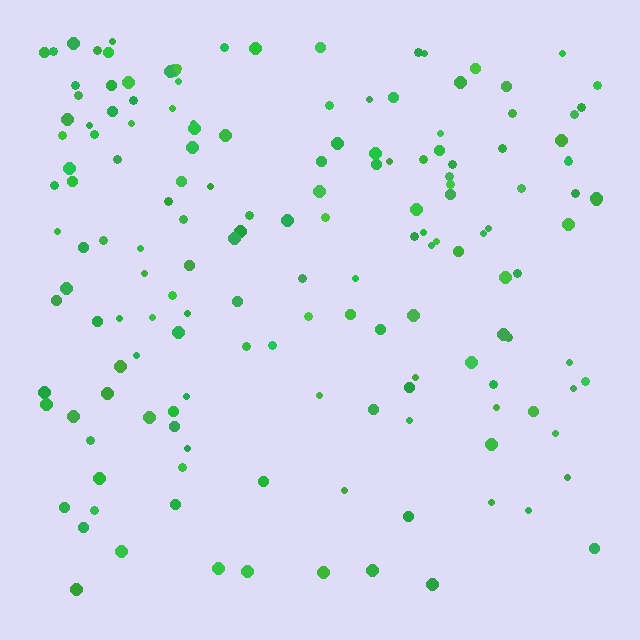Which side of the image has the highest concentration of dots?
The top.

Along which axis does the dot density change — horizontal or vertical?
Vertical.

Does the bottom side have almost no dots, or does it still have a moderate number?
Still a moderate number, just noticeably fewer than the top.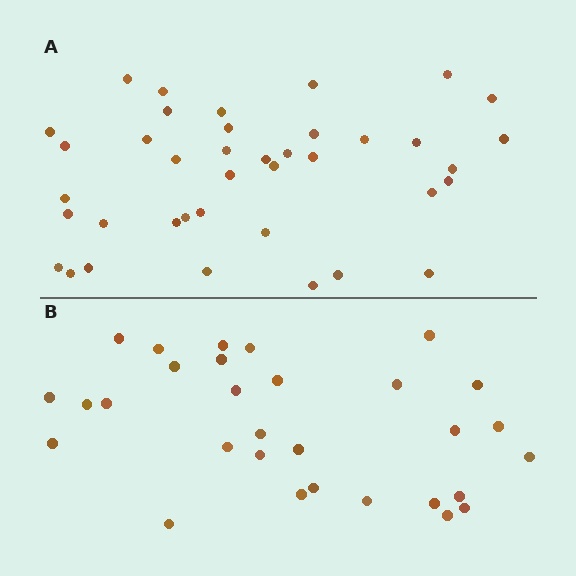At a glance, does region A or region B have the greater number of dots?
Region A (the top region) has more dots.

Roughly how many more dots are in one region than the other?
Region A has roughly 8 or so more dots than region B.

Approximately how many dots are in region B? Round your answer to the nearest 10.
About 30 dots.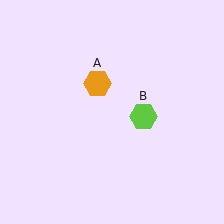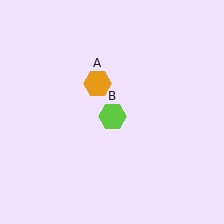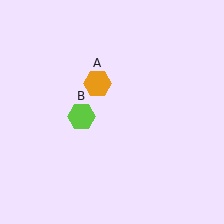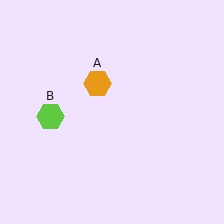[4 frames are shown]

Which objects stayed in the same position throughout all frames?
Orange hexagon (object A) remained stationary.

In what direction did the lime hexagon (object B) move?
The lime hexagon (object B) moved left.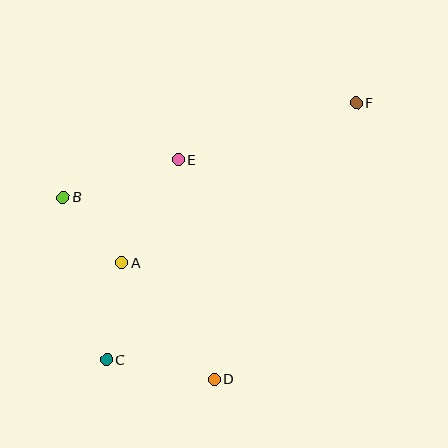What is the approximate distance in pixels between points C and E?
The distance between C and E is approximately 212 pixels.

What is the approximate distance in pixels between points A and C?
The distance between A and C is approximately 98 pixels.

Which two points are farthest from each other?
Points C and F are farthest from each other.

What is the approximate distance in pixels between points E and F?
The distance between E and F is approximately 187 pixels.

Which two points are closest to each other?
Points A and B are closest to each other.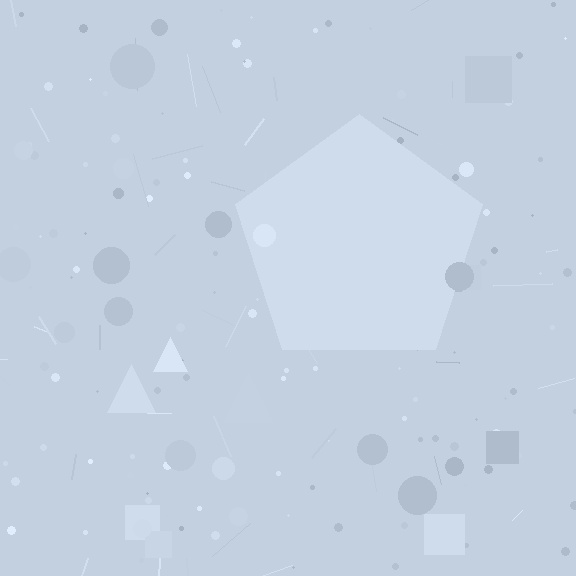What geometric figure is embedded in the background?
A pentagon is embedded in the background.